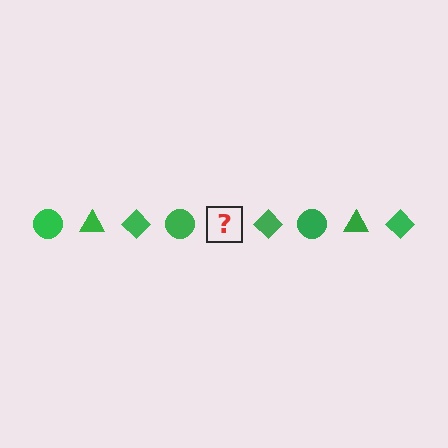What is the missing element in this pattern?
The missing element is a green triangle.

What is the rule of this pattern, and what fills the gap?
The rule is that the pattern cycles through circle, triangle, diamond shapes in green. The gap should be filled with a green triangle.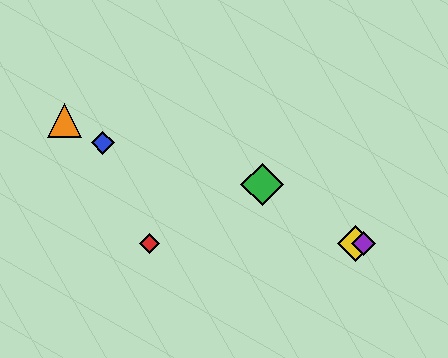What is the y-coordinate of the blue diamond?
The blue diamond is at y≈143.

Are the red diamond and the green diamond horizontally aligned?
No, the red diamond is at y≈244 and the green diamond is at y≈185.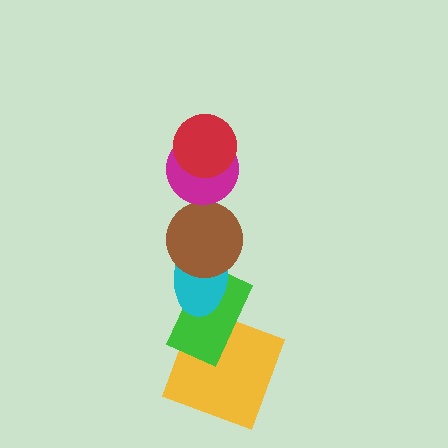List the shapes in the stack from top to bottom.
From top to bottom: the red circle, the magenta circle, the brown circle, the cyan ellipse, the green rectangle, the yellow square.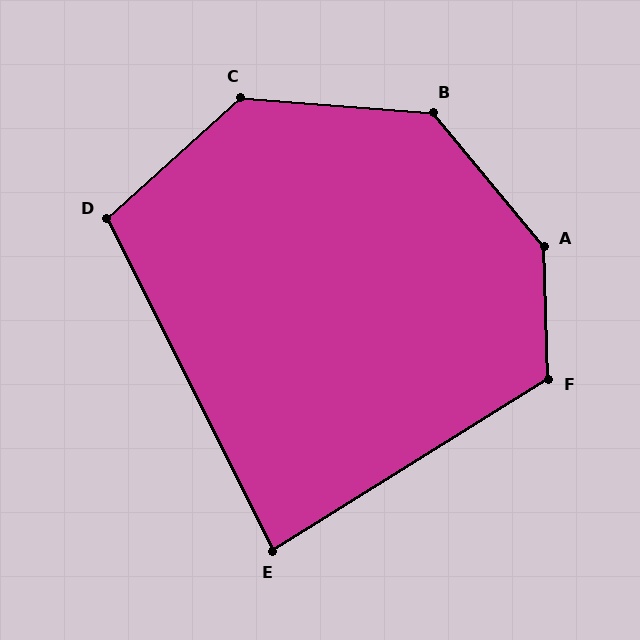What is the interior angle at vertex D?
Approximately 106 degrees (obtuse).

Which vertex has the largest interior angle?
A, at approximately 142 degrees.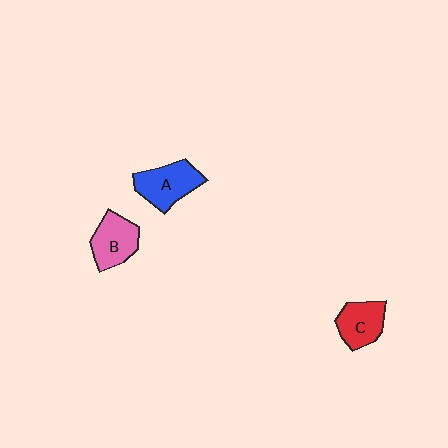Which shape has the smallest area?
Shape C (red).